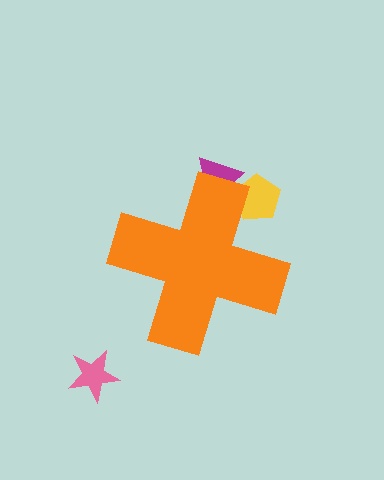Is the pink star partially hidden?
No, the pink star is fully visible.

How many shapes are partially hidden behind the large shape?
2 shapes are partially hidden.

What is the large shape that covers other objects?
An orange cross.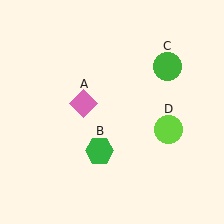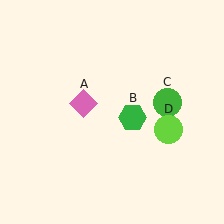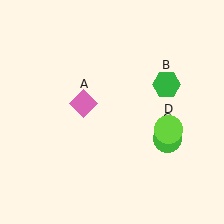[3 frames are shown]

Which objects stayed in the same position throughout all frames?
Pink diamond (object A) and lime circle (object D) remained stationary.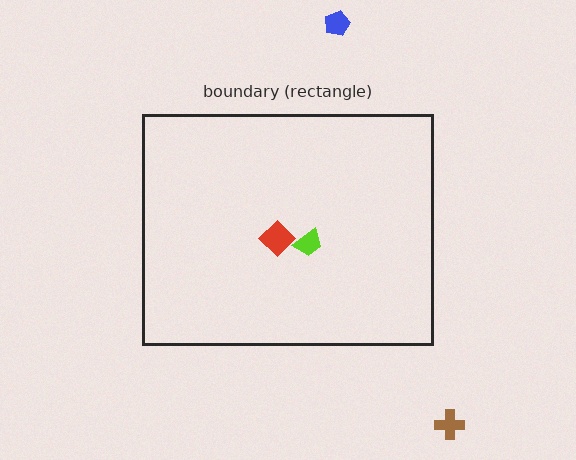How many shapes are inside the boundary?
2 inside, 2 outside.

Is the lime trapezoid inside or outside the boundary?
Inside.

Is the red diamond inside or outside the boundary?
Inside.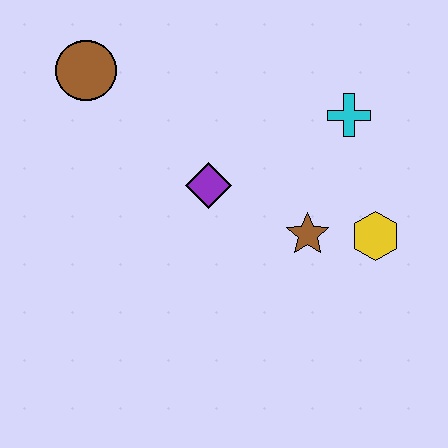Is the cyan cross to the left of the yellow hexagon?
Yes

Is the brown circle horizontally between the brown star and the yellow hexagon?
No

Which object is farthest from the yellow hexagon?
The brown circle is farthest from the yellow hexagon.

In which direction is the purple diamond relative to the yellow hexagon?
The purple diamond is to the left of the yellow hexagon.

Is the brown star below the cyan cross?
Yes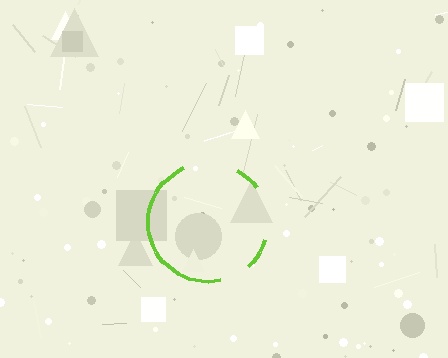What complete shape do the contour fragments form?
The contour fragments form a circle.